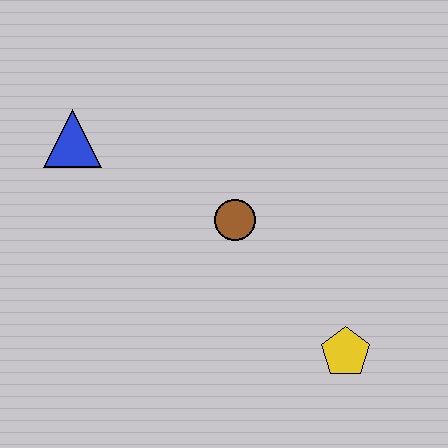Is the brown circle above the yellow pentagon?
Yes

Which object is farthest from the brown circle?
The blue triangle is farthest from the brown circle.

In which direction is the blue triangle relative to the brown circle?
The blue triangle is to the left of the brown circle.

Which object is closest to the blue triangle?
The brown circle is closest to the blue triangle.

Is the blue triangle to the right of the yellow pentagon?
No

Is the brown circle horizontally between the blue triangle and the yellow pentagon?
Yes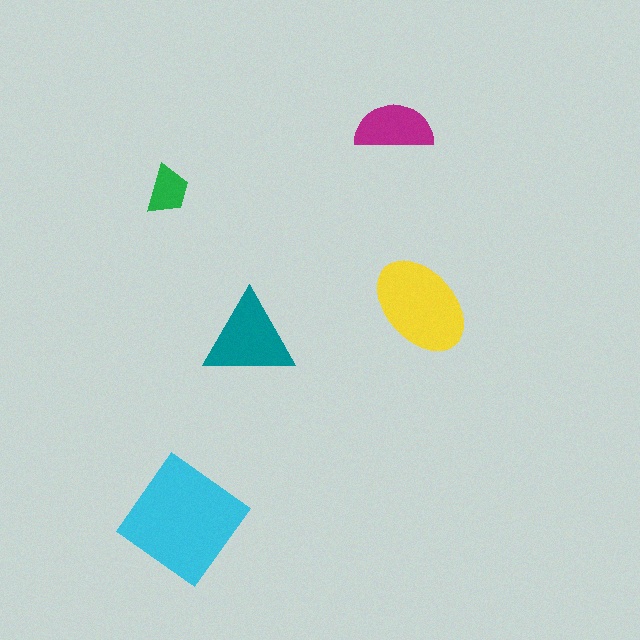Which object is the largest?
The cyan diamond.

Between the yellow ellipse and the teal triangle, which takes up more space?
The yellow ellipse.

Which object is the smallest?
The green trapezoid.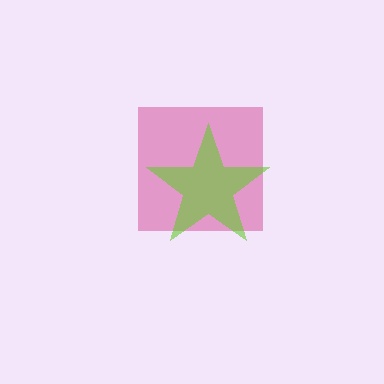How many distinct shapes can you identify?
There are 2 distinct shapes: a pink square, a lime star.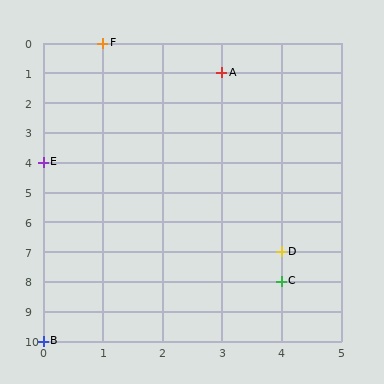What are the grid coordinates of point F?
Point F is at grid coordinates (1, 0).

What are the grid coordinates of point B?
Point B is at grid coordinates (0, 10).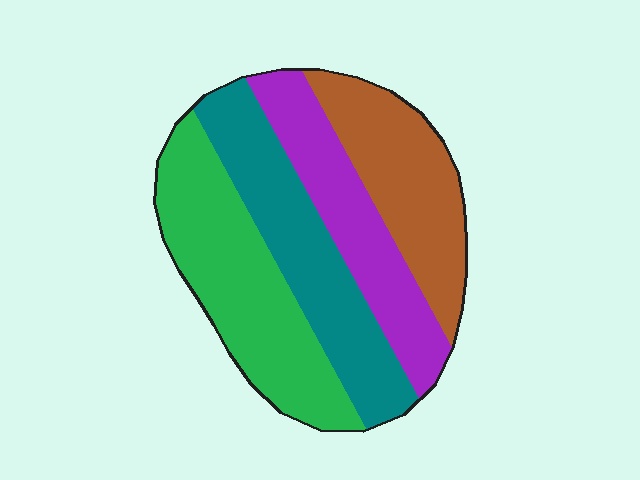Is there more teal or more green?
Green.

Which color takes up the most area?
Green, at roughly 30%.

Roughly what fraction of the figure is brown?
Brown covers around 20% of the figure.